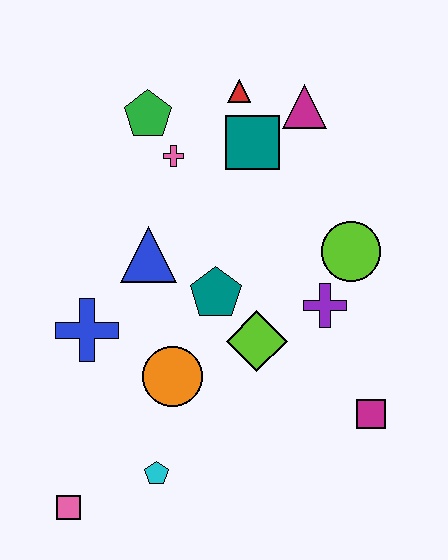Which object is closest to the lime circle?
The purple cross is closest to the lime circle.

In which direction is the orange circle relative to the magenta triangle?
The orange circle is below the magenta triangle.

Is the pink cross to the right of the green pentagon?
Yes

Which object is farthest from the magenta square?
The green pentagon is farthest from the magenta square.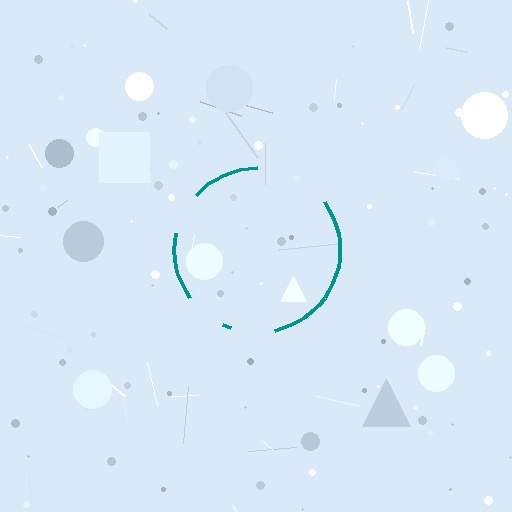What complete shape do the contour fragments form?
The contour fragments form a circle.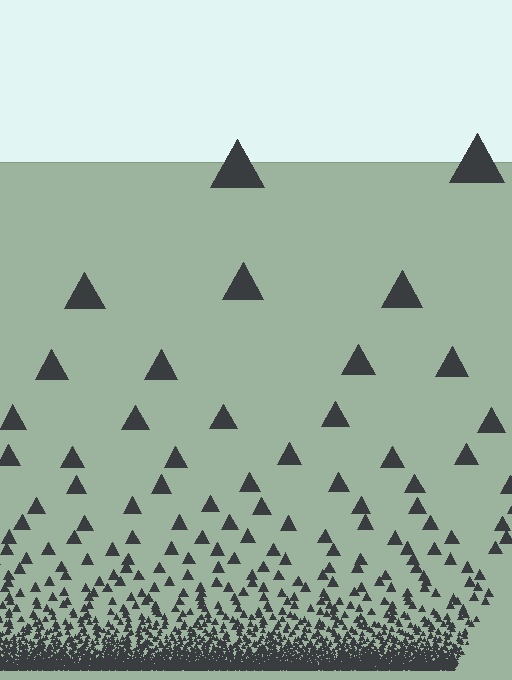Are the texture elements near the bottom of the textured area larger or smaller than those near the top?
Smaller. The gradient is inverted — elements near the bottom are smaller and denser.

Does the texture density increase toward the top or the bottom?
Density increases toward the bottom.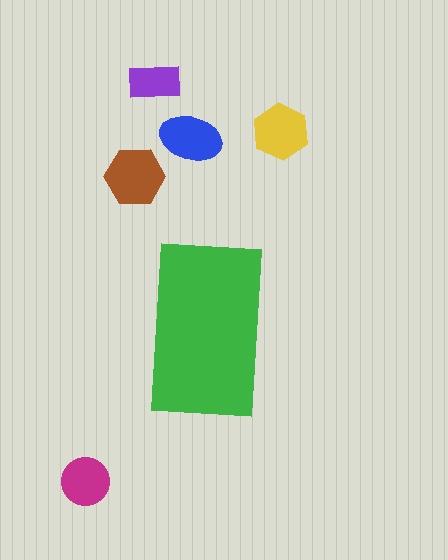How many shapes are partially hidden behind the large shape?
0 shapes are partially hidden.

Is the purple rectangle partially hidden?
No, the purple rectangle is fully visible.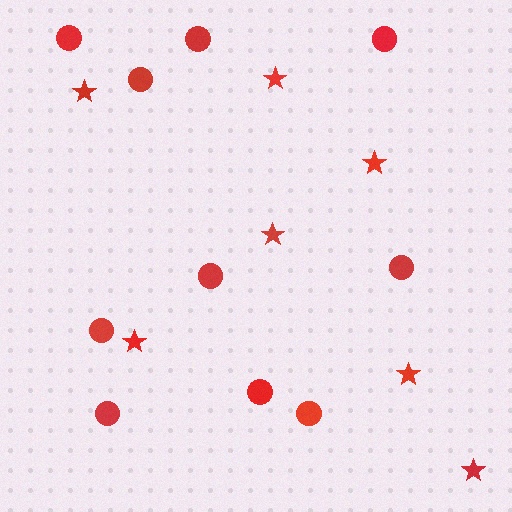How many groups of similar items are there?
There are 2 groups: one group of stars (7) and one group of circles (10).